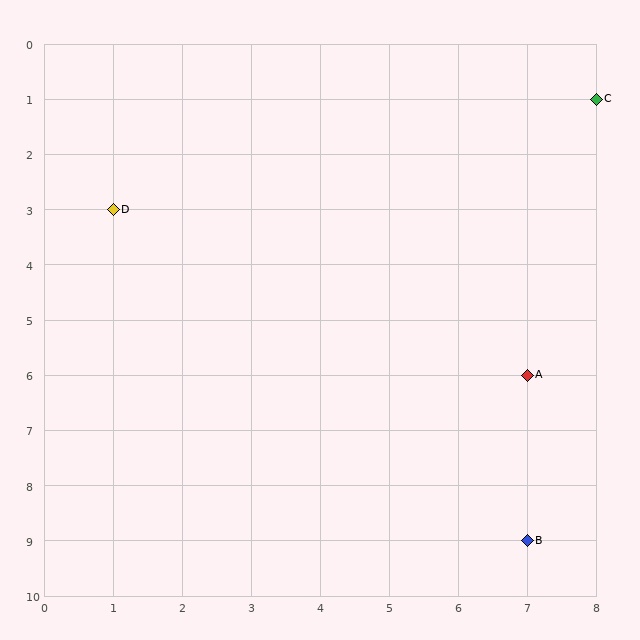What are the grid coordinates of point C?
Point C is at grid coordinates (8, 1).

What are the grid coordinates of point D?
Point D is at grid coordinates (1, 3).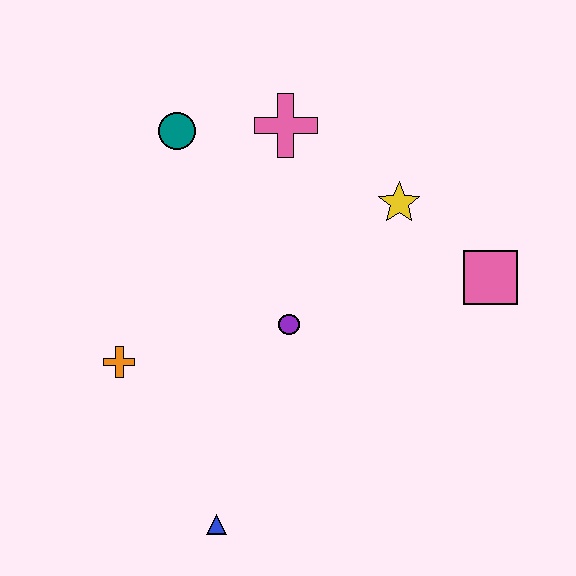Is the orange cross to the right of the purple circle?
No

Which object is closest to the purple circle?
The yellow star is closest to the purple circle.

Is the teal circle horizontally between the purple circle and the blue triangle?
No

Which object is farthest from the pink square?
The orange cross is farthest from the pink square.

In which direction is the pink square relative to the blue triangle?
The pink square is to the right of the blue triangle.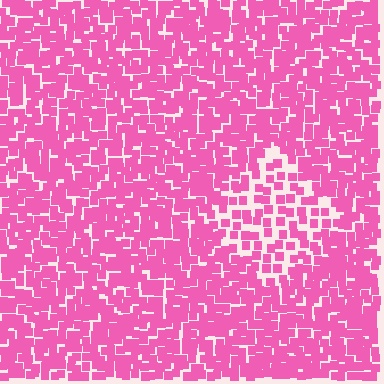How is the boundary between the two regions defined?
The boundary is defined by a change in element density (approximately 1.9x ratio). All elements are the same color, size, and shape.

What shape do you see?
I see a diamond.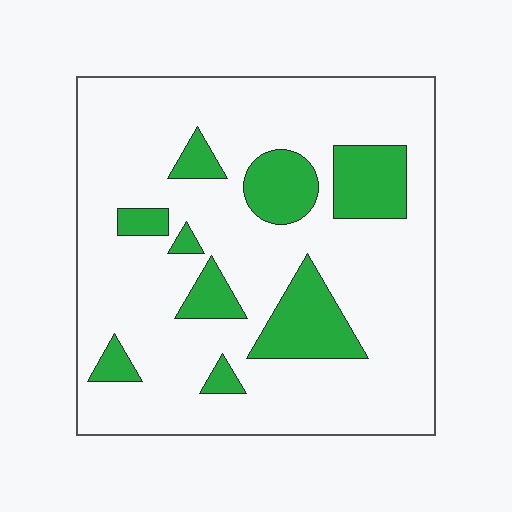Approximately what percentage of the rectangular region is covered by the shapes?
Approximately 20%.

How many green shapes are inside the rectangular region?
9.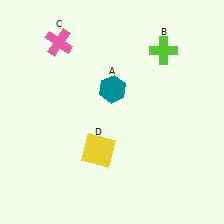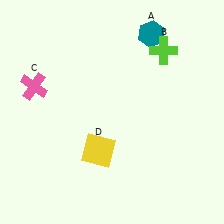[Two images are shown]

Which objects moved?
The objects that moved are: the teal hexagon (A), the pink cross (C).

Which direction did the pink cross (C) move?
The pink cross (C) moved down.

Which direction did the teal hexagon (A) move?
The teal hexagon (A) moved up.